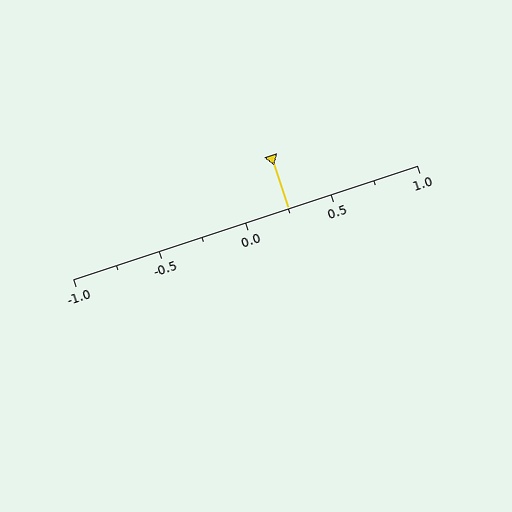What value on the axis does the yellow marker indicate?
The marker indicates approximately 0.25.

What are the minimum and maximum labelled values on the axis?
The axis runs from -1.0 to 1.0.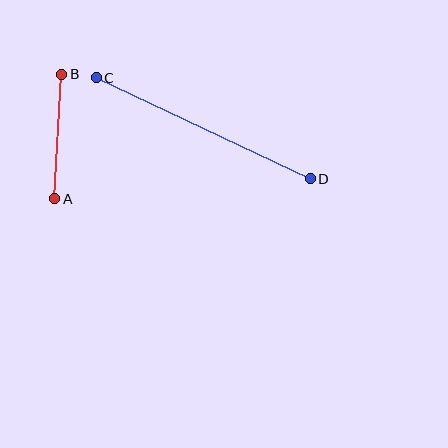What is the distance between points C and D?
The distance is approximately 237 pixels.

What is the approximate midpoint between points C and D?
The midpoint is at approximately (203, 128) pixels.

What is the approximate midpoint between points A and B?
The midpoint is at approximately (58, 136) pixels.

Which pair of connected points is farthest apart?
Points C and D are farthest apart.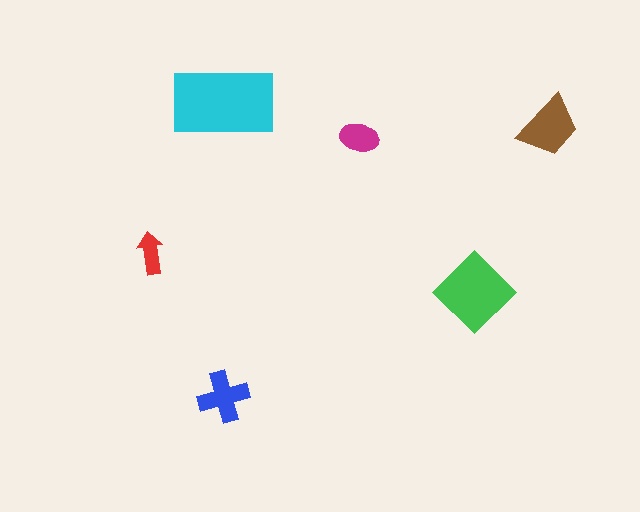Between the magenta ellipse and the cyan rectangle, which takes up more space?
The cyan rectangle.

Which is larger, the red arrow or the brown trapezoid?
The brown trapezoid.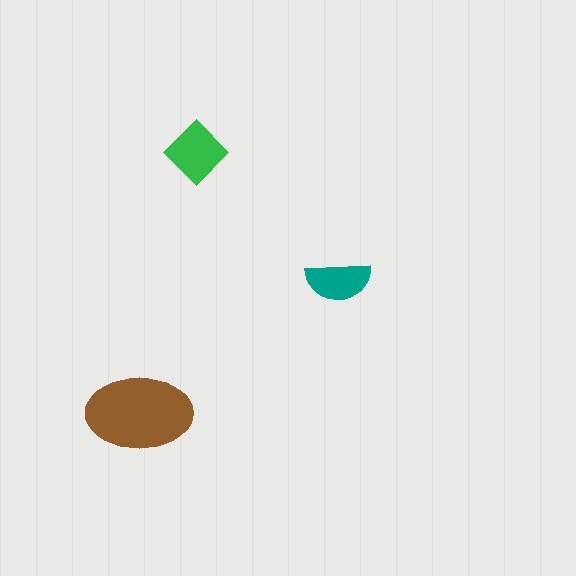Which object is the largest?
The brown ellipse.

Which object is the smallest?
The teal semicircle.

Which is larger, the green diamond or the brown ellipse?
The brown ellipse.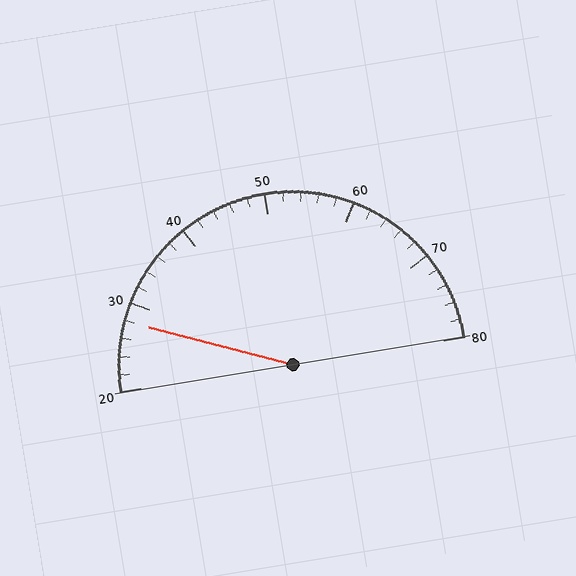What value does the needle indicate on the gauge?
The needle indicates approximately 28.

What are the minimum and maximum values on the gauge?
The gauge ranges from 20 to 80.